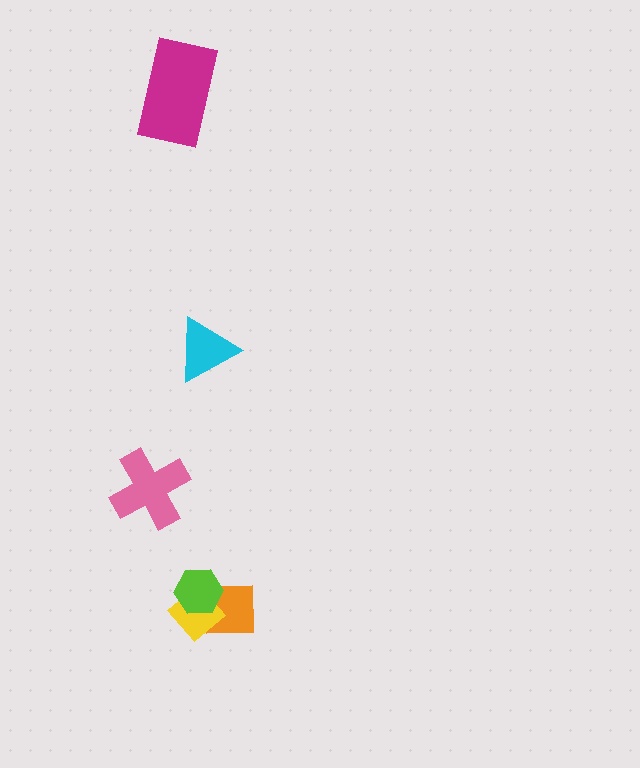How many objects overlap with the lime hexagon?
2 objects overlap with the lime hexagon.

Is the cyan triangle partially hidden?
No, no other shape covers it.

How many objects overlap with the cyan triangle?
0 objects overlap with the cyan triangle.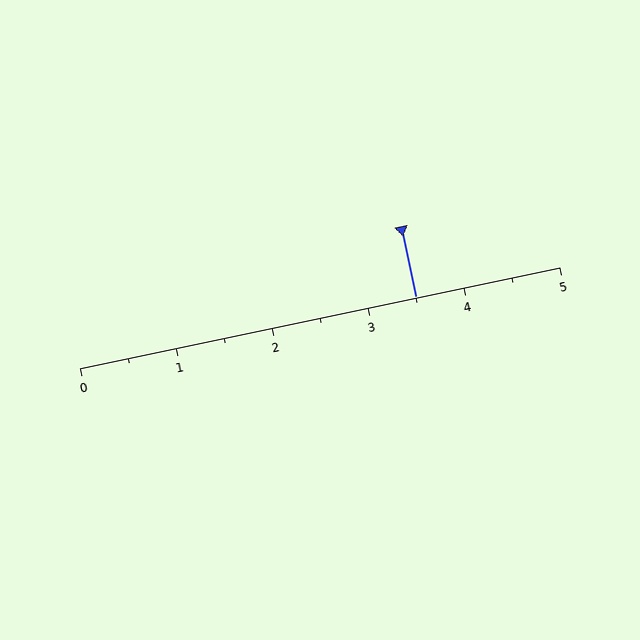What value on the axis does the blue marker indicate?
The marker indicates approximately 3.5.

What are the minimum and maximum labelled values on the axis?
The axis runs from 0 to 5.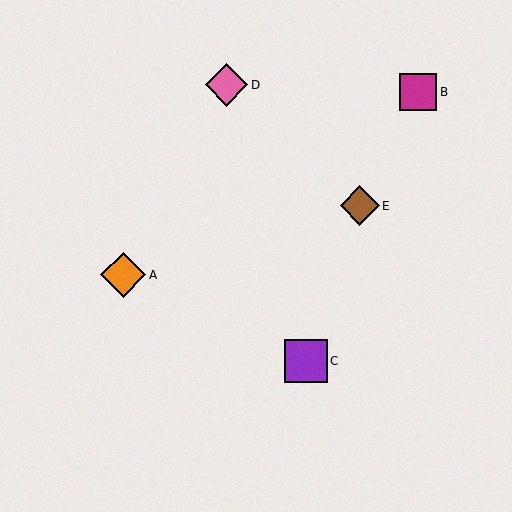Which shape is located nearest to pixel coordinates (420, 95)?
The magenta square (labeled B) at (418, 92) is nearest to that location.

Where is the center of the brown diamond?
The center of the brown diamond is at (360, 206).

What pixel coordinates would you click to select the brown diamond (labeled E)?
Click at (360, 206) to select the brown diamond E.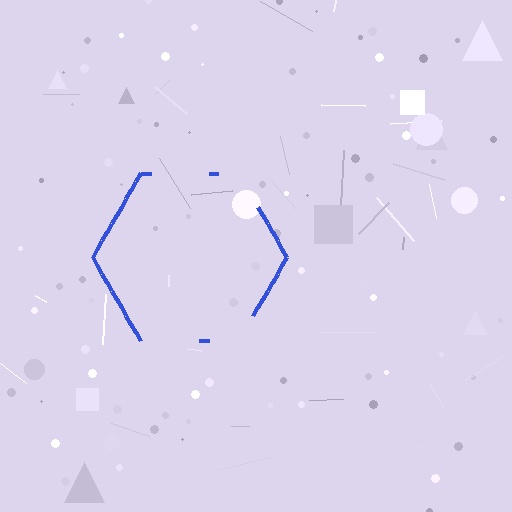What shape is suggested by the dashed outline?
The dashed outline suggests a hexagon.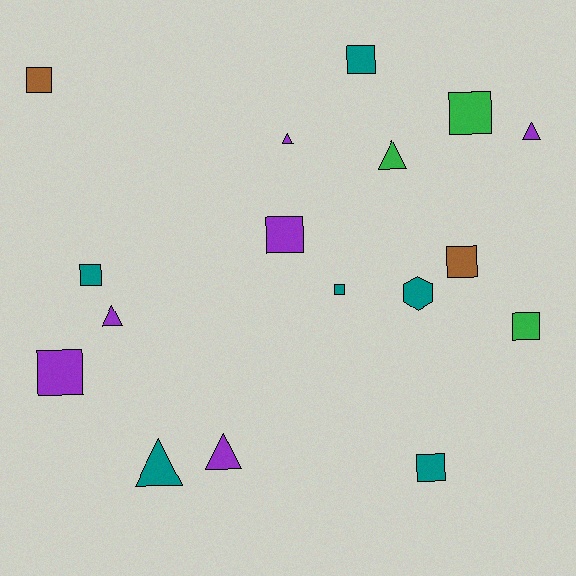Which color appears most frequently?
Teal, with 6 objects.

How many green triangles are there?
There is 1 green triangle.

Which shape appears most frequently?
Square, with 10 objects.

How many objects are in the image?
There are 17 objects.